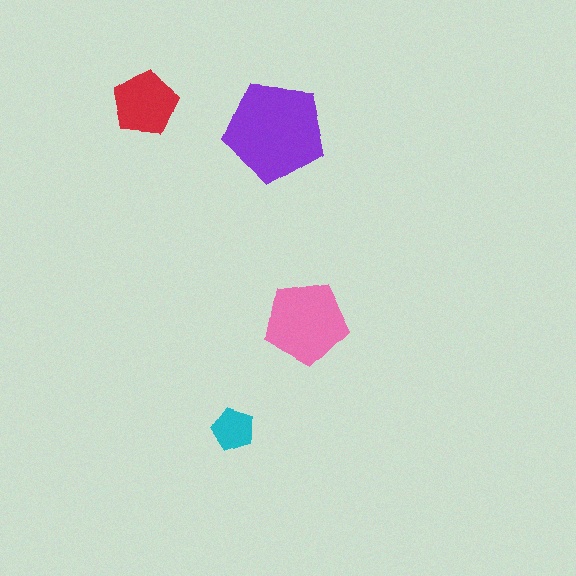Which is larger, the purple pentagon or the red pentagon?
The purple one.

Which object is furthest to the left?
The red pentagon is leftmost.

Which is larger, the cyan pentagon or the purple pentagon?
The purple one.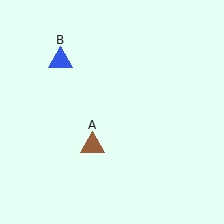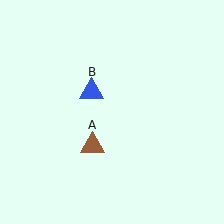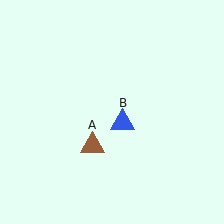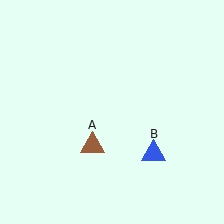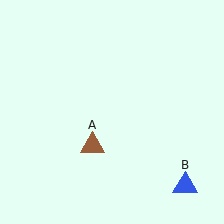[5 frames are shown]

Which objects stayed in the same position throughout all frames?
Brown triangle (object A) remained stationary.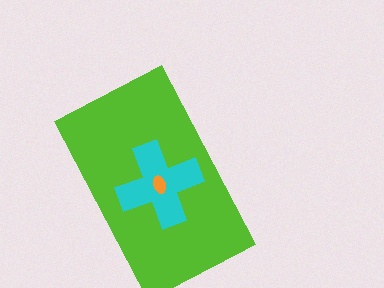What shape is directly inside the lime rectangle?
The cyan cross.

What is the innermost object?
The orange ellipse.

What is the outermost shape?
The lime rectangle.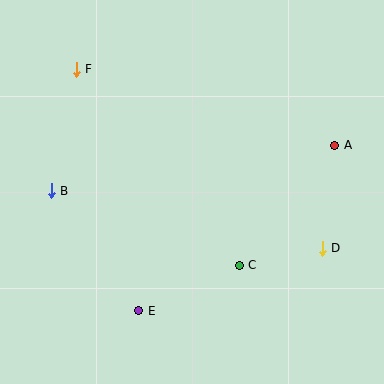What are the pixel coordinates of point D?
Point D is at (322, 248).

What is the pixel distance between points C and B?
The distance between C and B is 202 pixels.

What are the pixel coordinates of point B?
Point B is at (51, 191).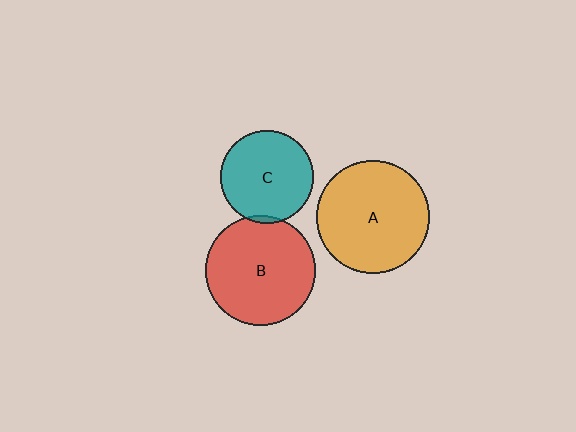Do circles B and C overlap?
Yes.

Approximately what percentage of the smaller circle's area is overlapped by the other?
Approximately 5%.